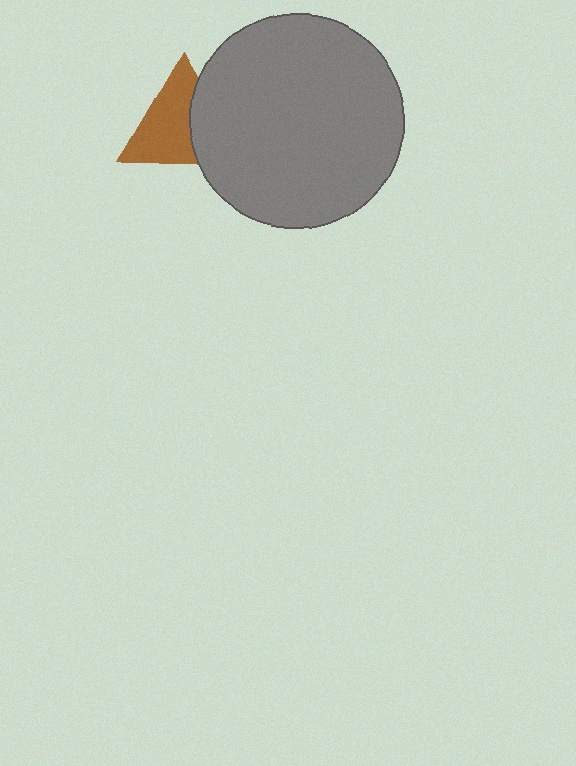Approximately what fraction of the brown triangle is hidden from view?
Roughly 36% of the brown triangle is hidden behind the gray circle.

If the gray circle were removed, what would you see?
You would see the complete brown triangle.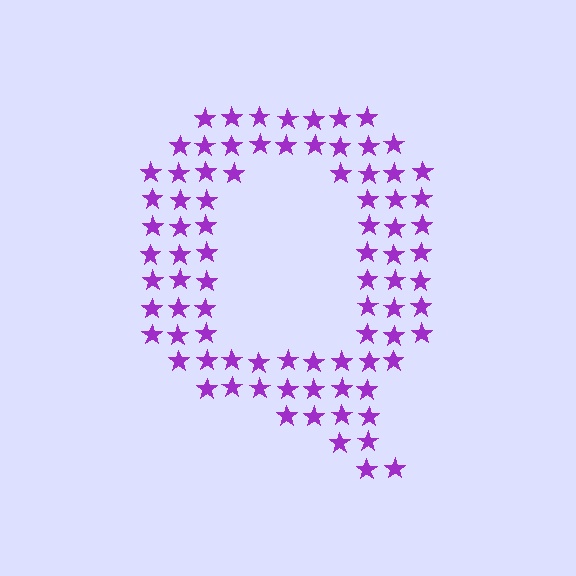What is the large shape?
The large shape is the letter Q.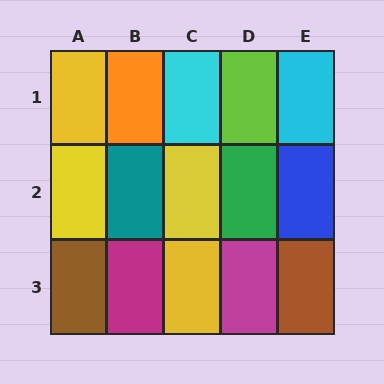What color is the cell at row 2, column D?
Green.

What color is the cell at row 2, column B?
Teal.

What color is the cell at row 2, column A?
Yellow.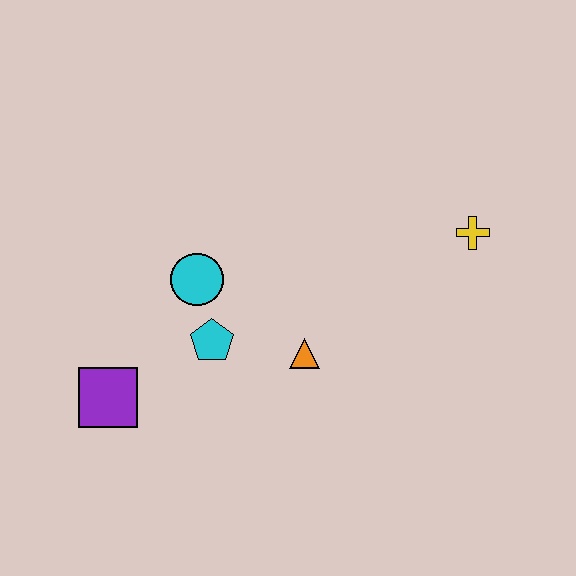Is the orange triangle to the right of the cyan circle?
Yes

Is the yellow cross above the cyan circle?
Yes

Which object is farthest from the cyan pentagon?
The yellow cross is farthest from the cyan pentagon.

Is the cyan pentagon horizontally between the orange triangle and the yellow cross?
No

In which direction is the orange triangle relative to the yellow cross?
The orange triangle is to the left of the yellow cross.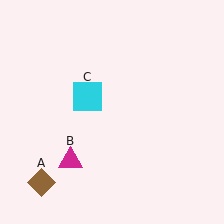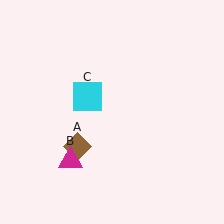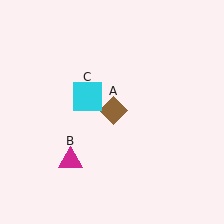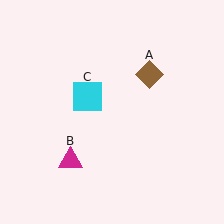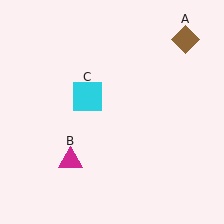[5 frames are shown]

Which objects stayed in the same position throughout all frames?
Magenta triangle (object B) and cyan square (object C) remained stationary.